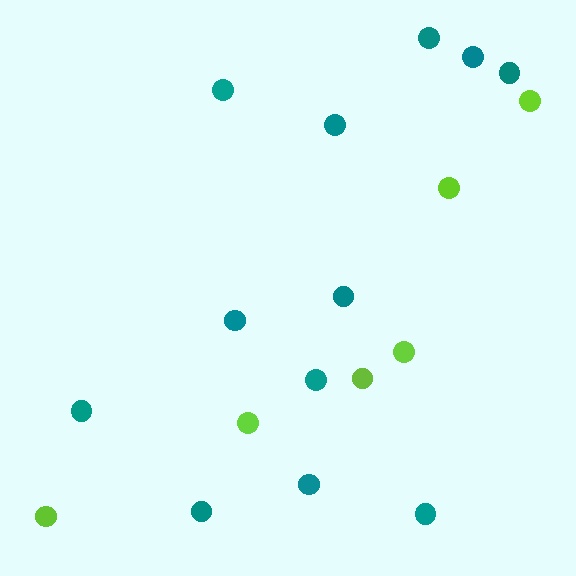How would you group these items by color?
There are 2 groups: one group of lime circles (6) and one group of teal circles (12).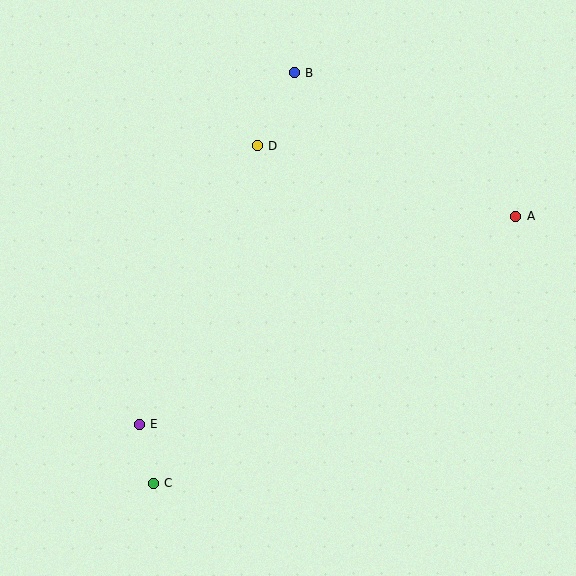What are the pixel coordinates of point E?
Point E is at (139, 425).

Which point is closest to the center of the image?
Point D at (257, 146) is closest to the center.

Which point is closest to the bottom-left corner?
Point C is closest to the bottom-left corner.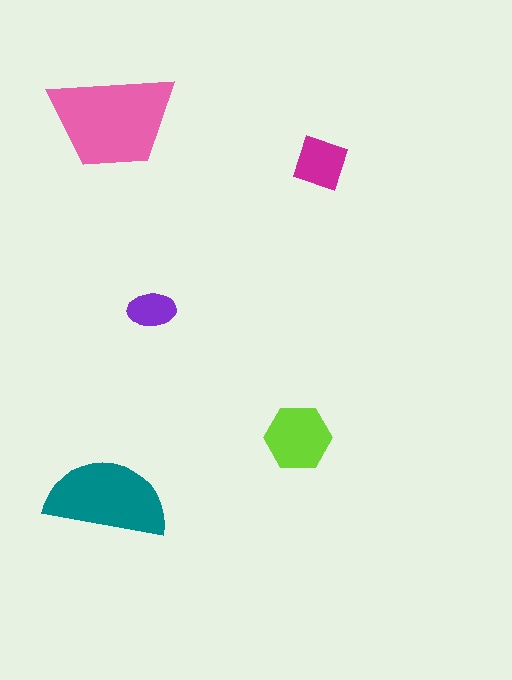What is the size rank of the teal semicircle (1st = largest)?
2nd.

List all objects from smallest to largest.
The purple ellipse, the magenta diamond, the lime hexagon, the teal semicircle, the pink trapezoid.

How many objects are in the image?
There are 5 objects in the image.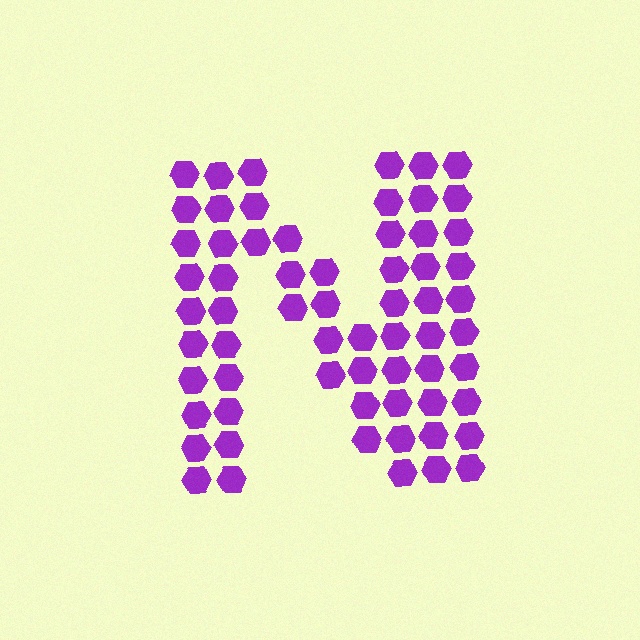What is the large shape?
The large shape is the letter N.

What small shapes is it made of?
It is made of small hexagons.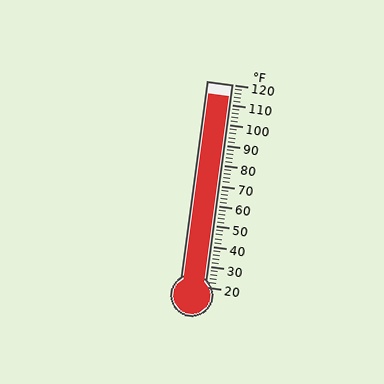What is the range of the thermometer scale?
The thermometer scale ranges from 20°F to 120°F.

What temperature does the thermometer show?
The thermometer shows approximately 114°F.